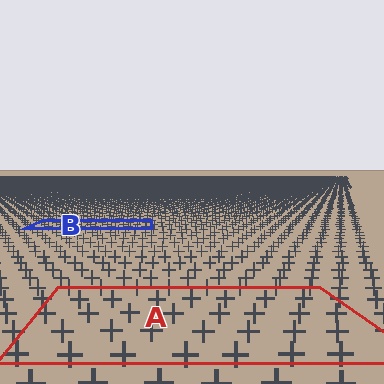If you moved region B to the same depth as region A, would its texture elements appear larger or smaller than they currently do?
They would appear larger. At a closer depth, the same texture elements are projected at a bigger on-screen size.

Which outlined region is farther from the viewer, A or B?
Region B is farther from the viewer — the texture elements inside it appear smaller and more densely packed.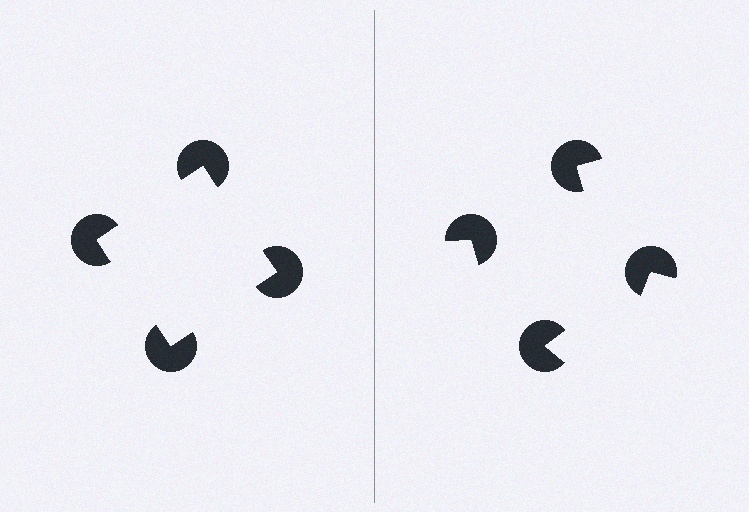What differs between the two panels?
The pac-man discs are positioned identically on both sides; only the wedge orientations differ. On the left they align to a square; on the right they are misaligned.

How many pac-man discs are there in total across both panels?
8 — 4 on each side.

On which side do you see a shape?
An illusory square appears on the left side. On the right side the wedge cuts are rotated, so no coherent shape forms.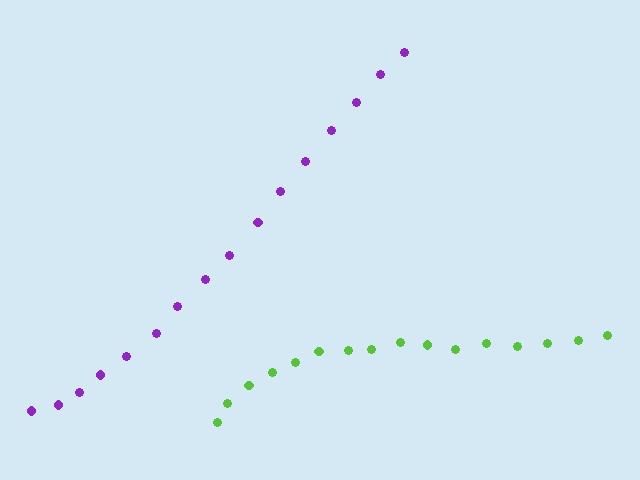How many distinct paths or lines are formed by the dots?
There are 2 distinct paths.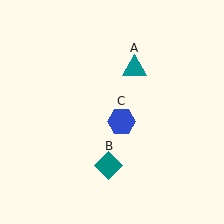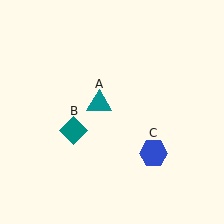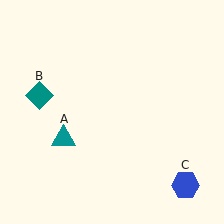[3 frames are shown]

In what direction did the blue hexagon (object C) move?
The blue hexagon (object C) moved down and to the right.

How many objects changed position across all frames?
3 objects changed position: teal triangle (object A), teal diamond (object B), blue hexagon (object C).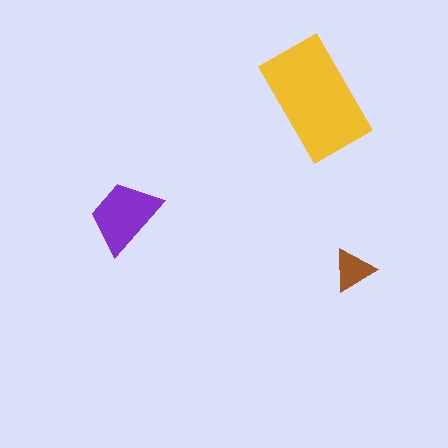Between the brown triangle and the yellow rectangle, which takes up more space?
The yellow rectangle.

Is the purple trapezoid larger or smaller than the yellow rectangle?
Smaller.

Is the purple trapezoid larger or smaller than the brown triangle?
Larger.